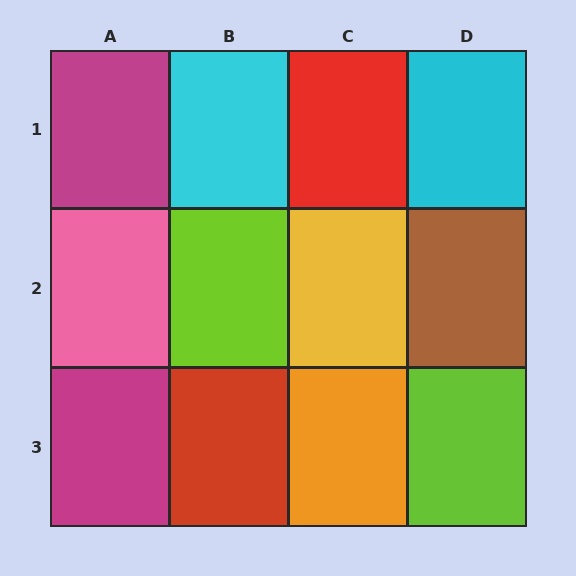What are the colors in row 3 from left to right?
Magenta, red, orange, lime.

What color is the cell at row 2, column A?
Pink.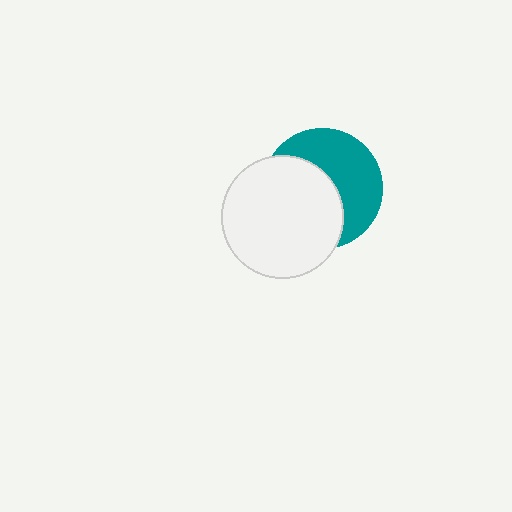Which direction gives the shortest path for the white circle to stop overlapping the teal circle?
Moving toward the lower-left gives the shortest separation.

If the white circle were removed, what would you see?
You would see the complete teal circle.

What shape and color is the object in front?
The object in front is a white circle.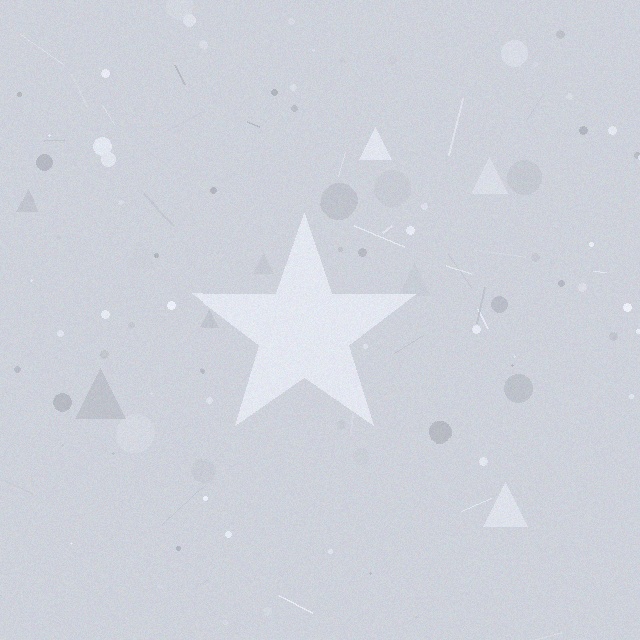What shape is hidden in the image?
A star is hidden in the image.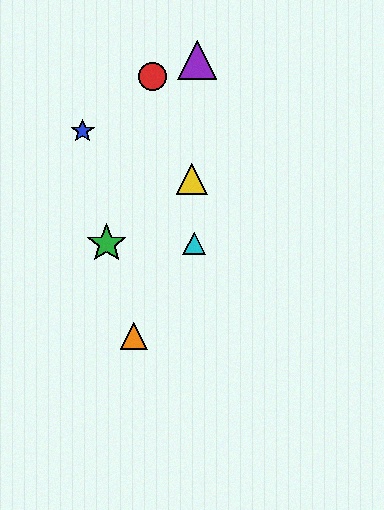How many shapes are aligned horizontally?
2 shapes (the green star, the cyan triangle) are aligned horizontally.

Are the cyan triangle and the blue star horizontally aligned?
No, the cyan triangle is at y≈244 and the blue star is at y≈131.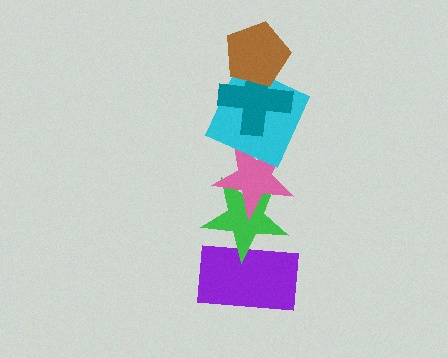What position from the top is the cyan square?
The cyan square is 3rd from the top.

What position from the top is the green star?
The green star is 5th from the top.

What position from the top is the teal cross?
The teal cross is 2nd from the top.